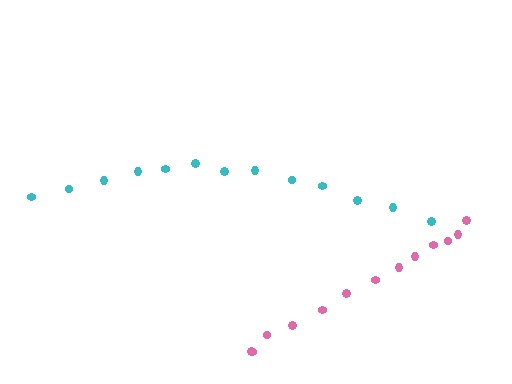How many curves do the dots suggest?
There are 2 distinct paths.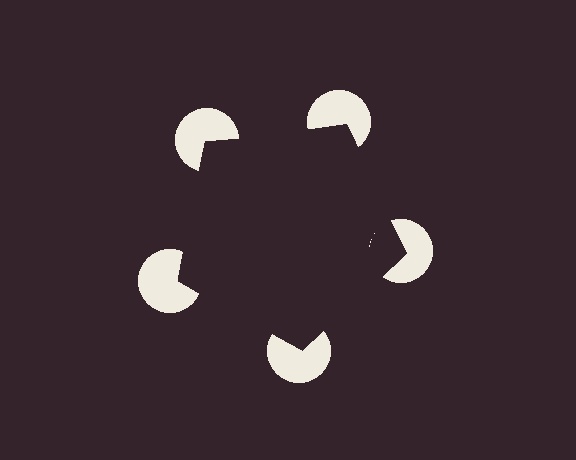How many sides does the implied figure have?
5 sides.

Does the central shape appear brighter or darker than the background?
It typically appears slightly darker than the background, even though no actual brightness change is drawn.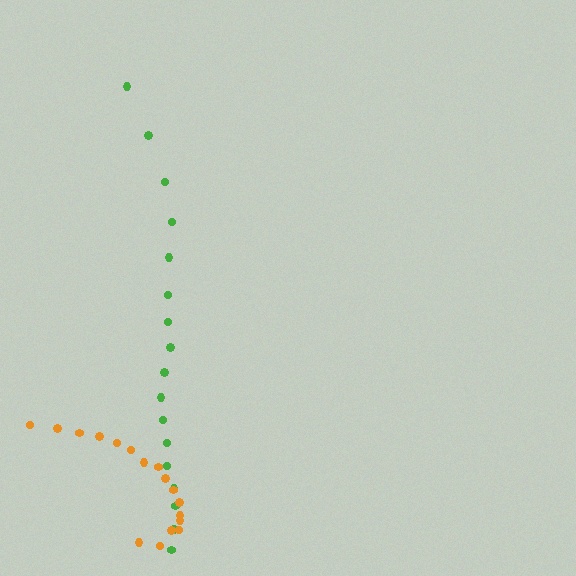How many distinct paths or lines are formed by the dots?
There are 2 distinct paths.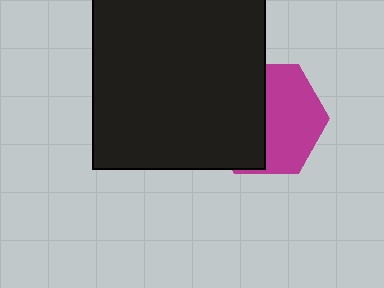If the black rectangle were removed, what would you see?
You would see the complete magenta hexagon.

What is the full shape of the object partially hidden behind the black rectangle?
The partially hidden object is a magenta hexagon.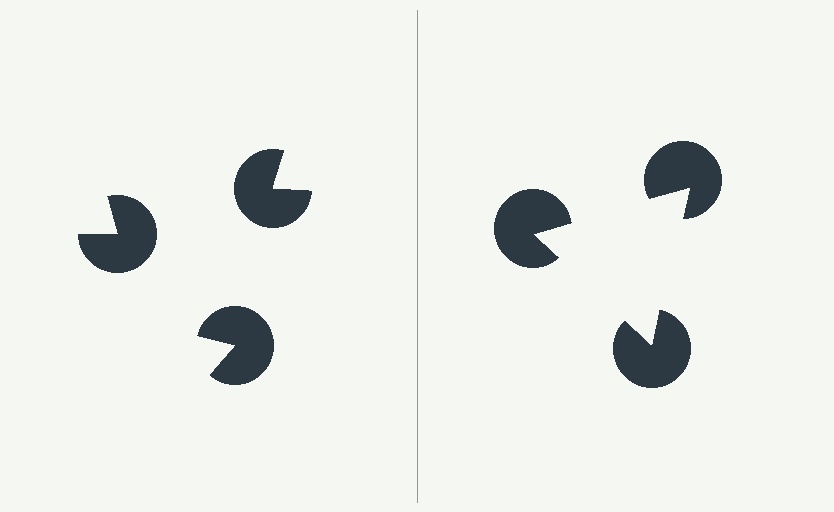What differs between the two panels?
The pac-man discs are positioned identically on both sides; only the wedge orientations differ. On the right they align to a triangle; on the left they are misaligned.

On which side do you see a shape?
An illusory triangle appears on the right side. On the left side the wedge cuts are rotated, so no coherent shape forms.